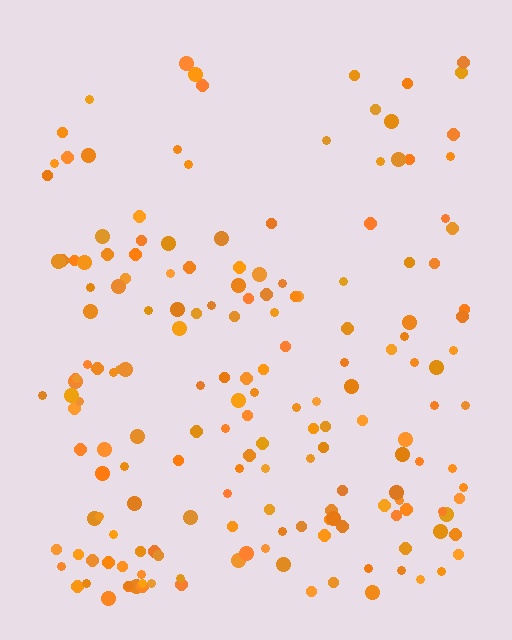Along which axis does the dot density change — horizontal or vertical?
Vertical.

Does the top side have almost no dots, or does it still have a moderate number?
Still a moderate number, just noticeably fewer than the bottom.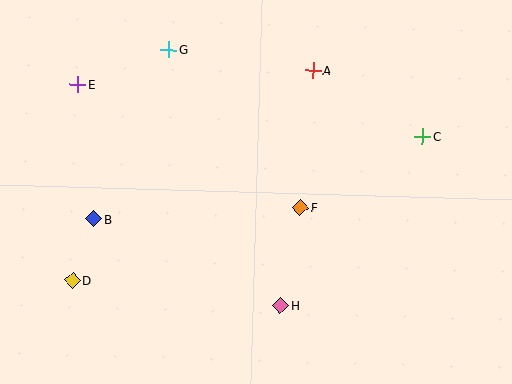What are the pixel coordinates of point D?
Point D is at (73, 281).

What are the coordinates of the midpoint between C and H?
The midpoint between C and H is at (351, 221).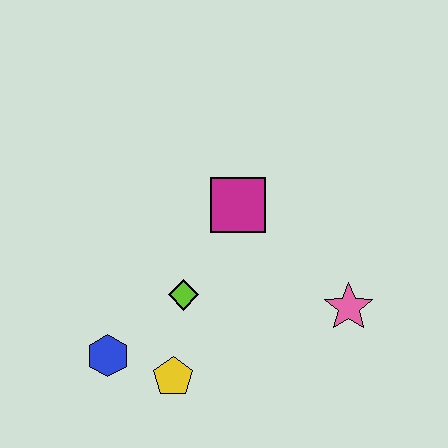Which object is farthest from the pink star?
The blue hexagon is farthest from the pink star.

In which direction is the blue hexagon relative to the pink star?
The blue hexagon is to the left of the pink star.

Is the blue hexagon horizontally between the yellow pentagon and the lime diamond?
No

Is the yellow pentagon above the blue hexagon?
No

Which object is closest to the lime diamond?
The yellow pentagon is closest to the lime diamond.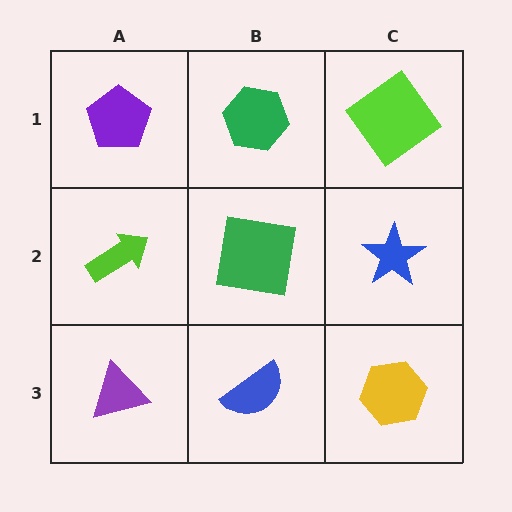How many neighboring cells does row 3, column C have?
2.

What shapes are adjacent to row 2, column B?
A green hexagon (row 1, column B), a blue semicircle (row 3, column B), a lime arrow (row 2, column A), a blue star (row 2, column C).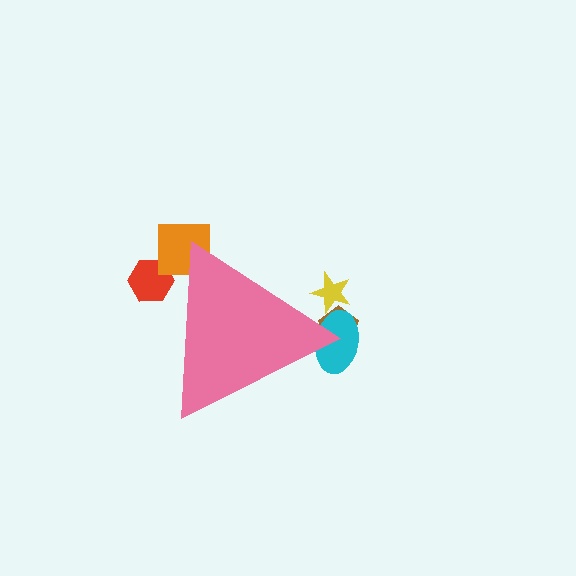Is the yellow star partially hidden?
Yes, the yellow star is partially hidden behind the pink triangle.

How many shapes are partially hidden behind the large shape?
5 shapes are partially hidden.